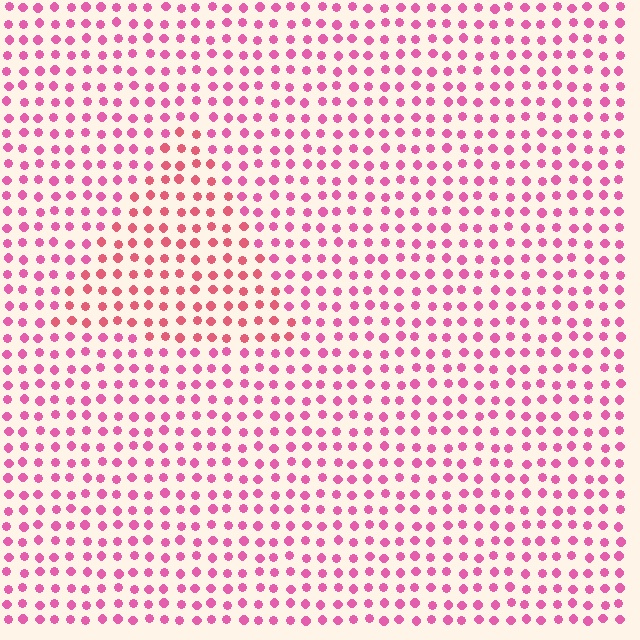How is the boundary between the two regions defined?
The boundary is defined purely by a slight shift in hue (about 24 degrees). Spacing, size, and orientation are identical on both sides.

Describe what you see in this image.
The image is filled with small pink elements in a uniform arrangement. A triangle-shaped region is visible where the elements are tinted to a slightly different hue, forming a subtle color boundary.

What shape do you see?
I see a triangle.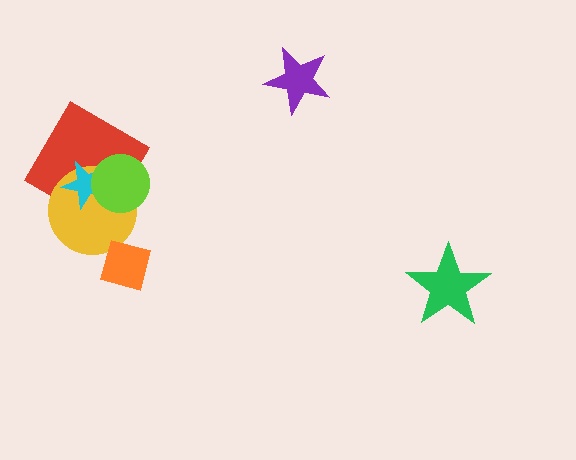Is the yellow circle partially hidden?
Yes, it is partially covered by another shape.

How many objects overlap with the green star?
0 objects overlap with the green star.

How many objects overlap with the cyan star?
3 objects overlap with the cyan star.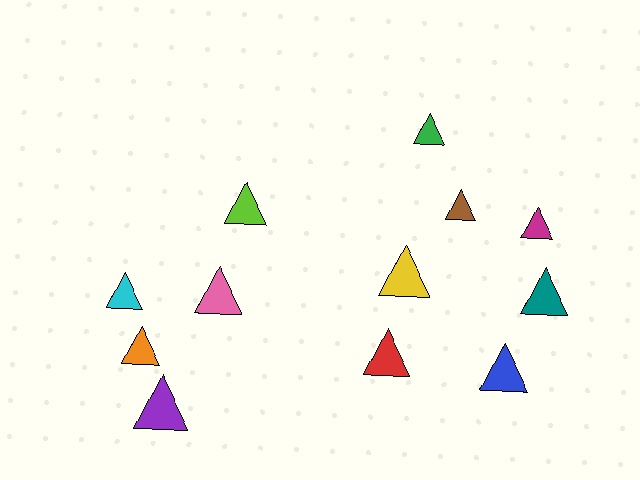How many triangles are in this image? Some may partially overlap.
There are 12 triangles.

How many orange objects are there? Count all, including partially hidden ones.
There is 1 orange object.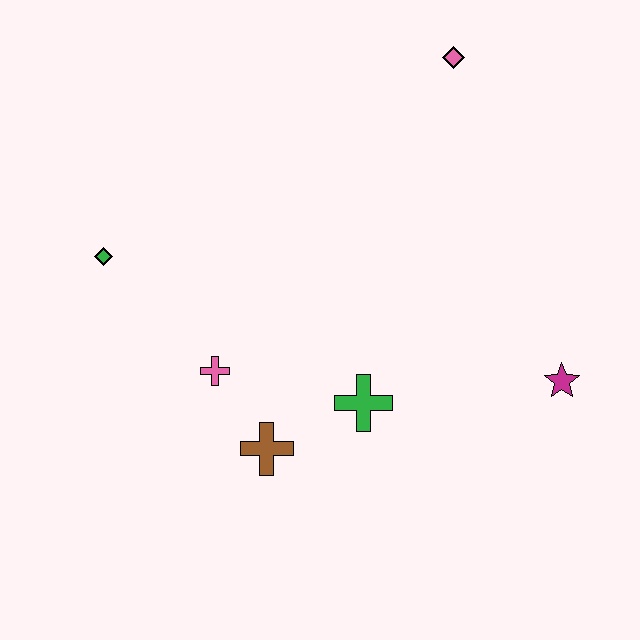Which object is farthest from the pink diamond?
The brown cross is farthest from the pink diamond.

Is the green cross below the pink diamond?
Yes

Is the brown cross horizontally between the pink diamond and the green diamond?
Yes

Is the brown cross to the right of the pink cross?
Yes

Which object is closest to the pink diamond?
The magenta star is closest to the pink diamond.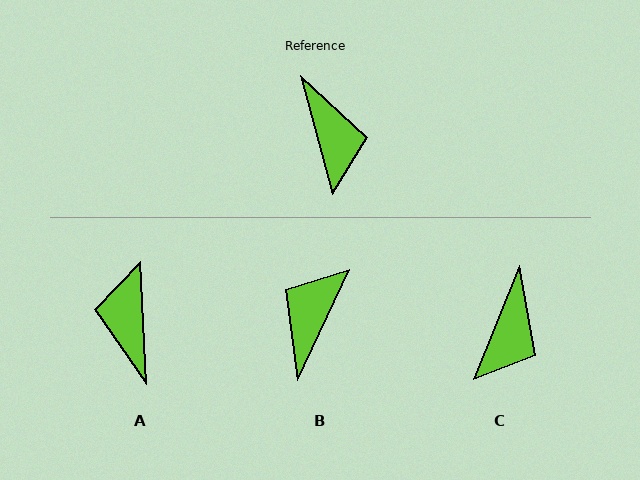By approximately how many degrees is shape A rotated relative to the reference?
Approximately 168 degrees counter-clockwise.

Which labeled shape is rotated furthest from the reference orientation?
A, about 168 degrees away.